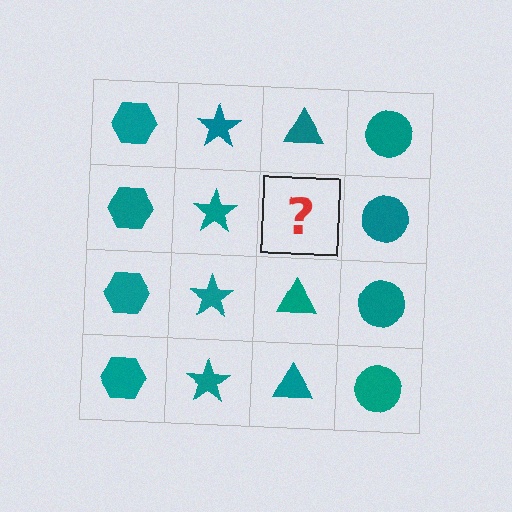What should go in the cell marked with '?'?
The missing cell should contain a teal triangle.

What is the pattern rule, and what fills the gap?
The rule is that each column has a consistent shape. The gap should be filled with a teal triangle.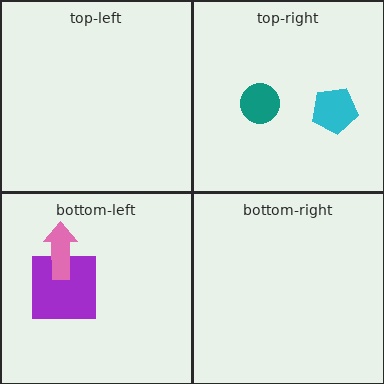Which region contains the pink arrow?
The bottom-left region.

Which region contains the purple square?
The bottom-left region.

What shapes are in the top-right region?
The teal circle, the cyan pentagon.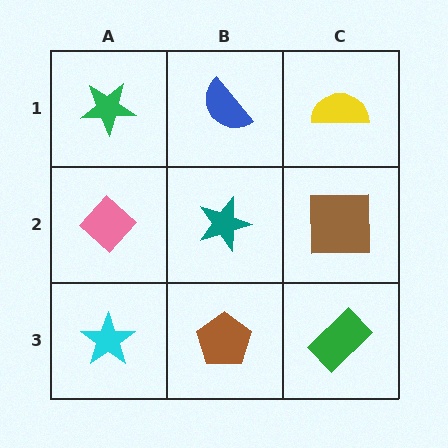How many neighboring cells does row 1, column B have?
3.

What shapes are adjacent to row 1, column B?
A teal star (row 2, column B), a green star (row 1, column A), a yellow semicircle (row 1, column C).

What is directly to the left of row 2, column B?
A pink diamond.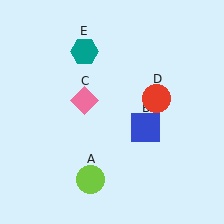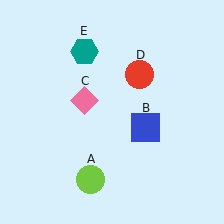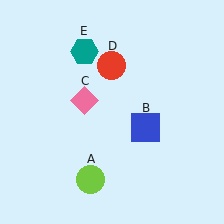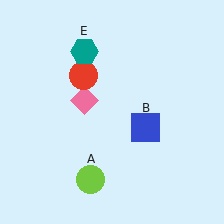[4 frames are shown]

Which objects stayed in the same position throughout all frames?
Lime circle (object A) and blue square (object B) and pink diamond (object C) and teal hexagon (object E) remained stationary.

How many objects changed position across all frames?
1 object changed position: red circle (object D).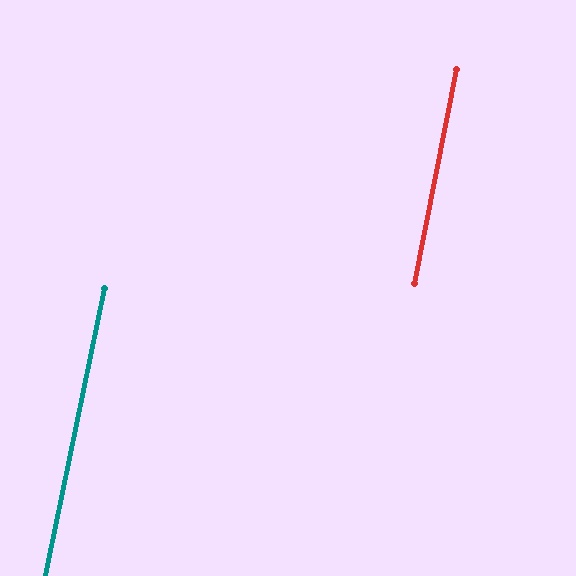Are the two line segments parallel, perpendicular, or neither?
Parallel — their directions differ by only 0.7°.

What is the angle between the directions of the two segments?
Approximately 1 degree.